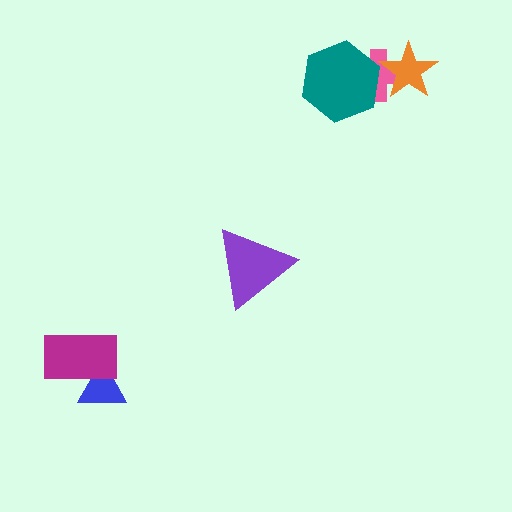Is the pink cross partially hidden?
Yes, it is partially covered by another shape.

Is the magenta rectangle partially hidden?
No, no other shape covers it.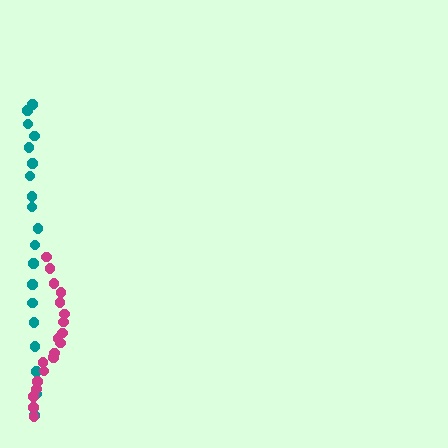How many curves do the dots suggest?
There are 2 distinct paths.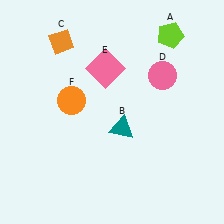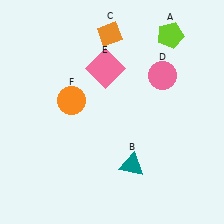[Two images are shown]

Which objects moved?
The objects that moved are: the teal triangle (B), the orange diamond (C).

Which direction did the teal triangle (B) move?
The teal triangle (B) moved down.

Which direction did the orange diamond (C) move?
The orange diamond (C) moved right.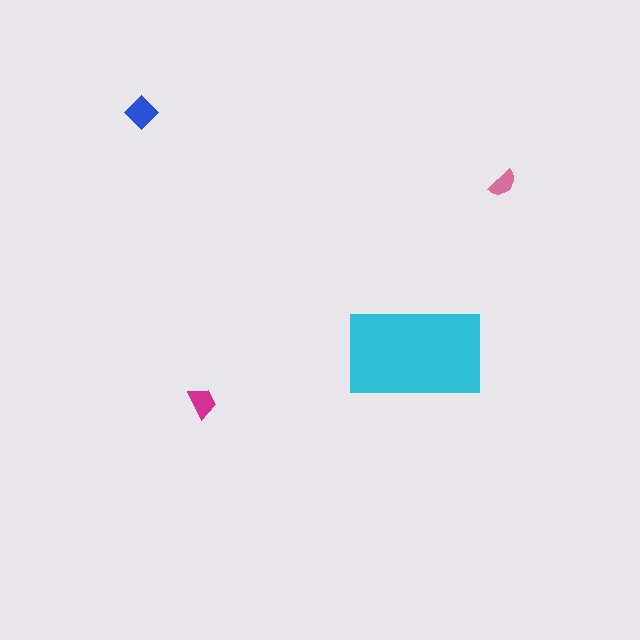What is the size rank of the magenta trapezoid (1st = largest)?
3rd.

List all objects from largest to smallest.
The cyan rectangle, the blue diamond, the magenta trapezoid, the pink semicircle.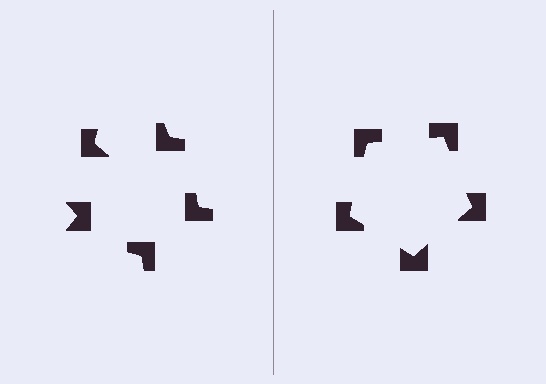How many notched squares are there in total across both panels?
10 — 5 on each side.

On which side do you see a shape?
An illusory pentagon appears on the right side. On the left side the wedge cuts are rotated, so no coherent shape forms.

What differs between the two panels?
The notched squares are positioned identically on both sides; only the wedge orientations differ. On the right they align to a pentagon; on the left they are misaligned.